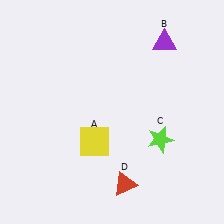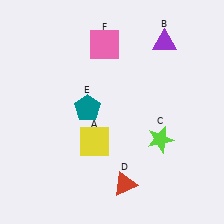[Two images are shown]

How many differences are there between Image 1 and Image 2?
There are 2 differences between the two images.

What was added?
A teal pentagon (E), a pink square (F) were added in Image 2.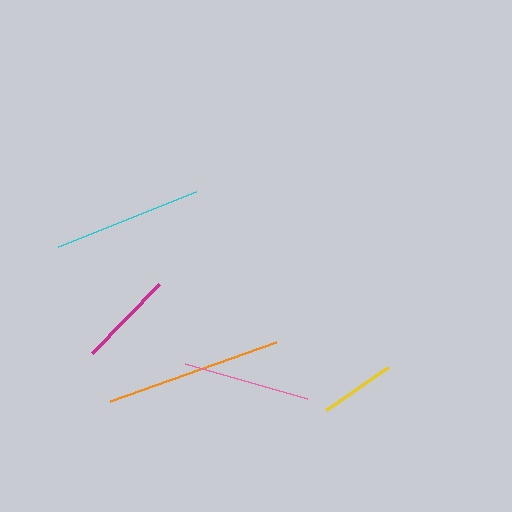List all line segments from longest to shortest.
From longest to shortest: orange, cyan, pink, magenta, yellow.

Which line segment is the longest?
The orange line is the longest at approximately 177 pixels.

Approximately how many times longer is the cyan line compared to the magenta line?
The cyan line is approximately 1.5 times the length of the magenta line.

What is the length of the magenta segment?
The magenta segment is approximately 96 pixels long.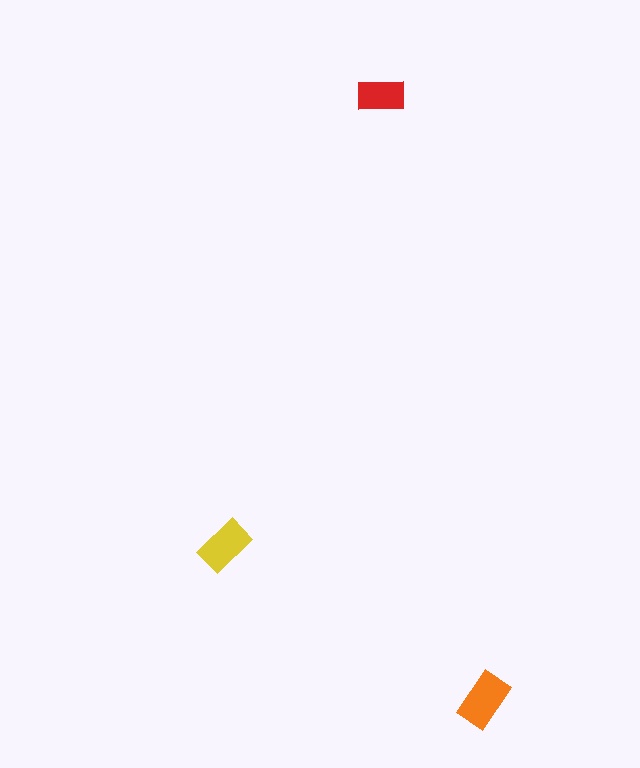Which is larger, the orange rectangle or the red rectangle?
The orange one.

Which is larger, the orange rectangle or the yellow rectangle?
The orange one.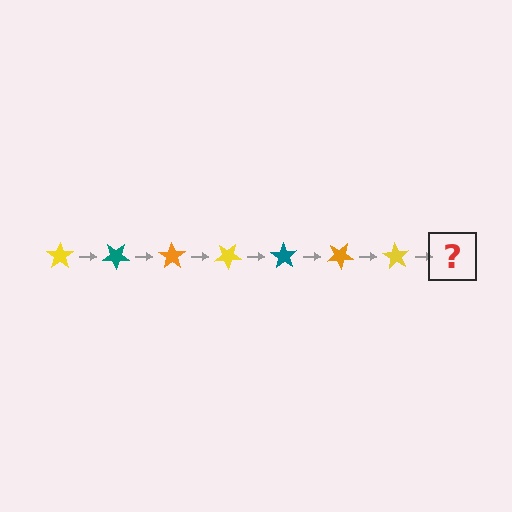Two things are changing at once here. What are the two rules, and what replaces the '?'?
The two rules are that it rotates 35 degrees each step and the color cycles through yellow, teal, and orange. The '?' should be a teal star, rotated 245 degrees from the start.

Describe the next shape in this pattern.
It should be a teal star, rotated 245 degrees from the start.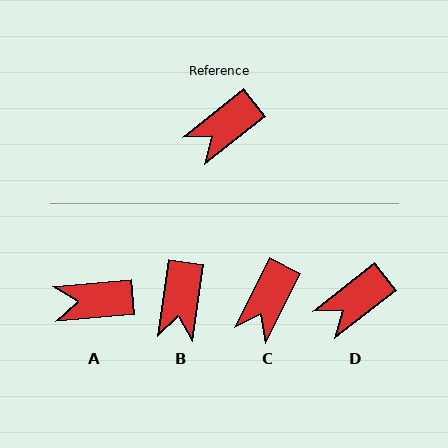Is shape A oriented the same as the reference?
No, it is off by about 34 degrees.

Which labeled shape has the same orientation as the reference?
D.